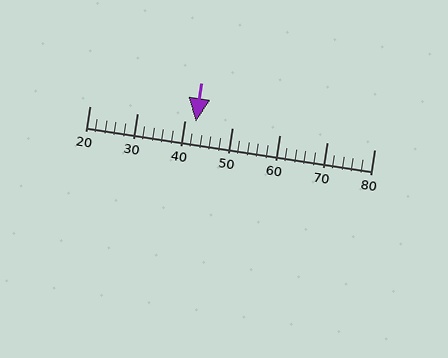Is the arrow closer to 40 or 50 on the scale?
The arrow is closer to 40.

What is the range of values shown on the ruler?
The ruler shows values from 20 to 80.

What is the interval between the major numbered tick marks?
The major tick marks are spaced 10 units apart.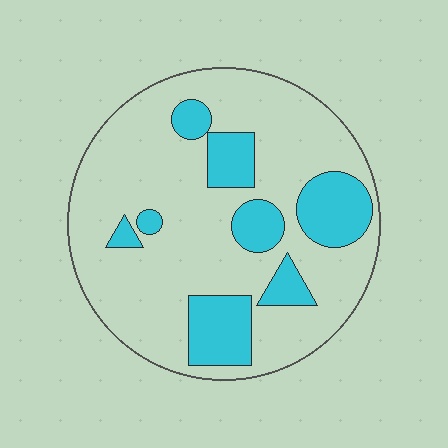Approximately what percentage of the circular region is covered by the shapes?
Approximately 25%.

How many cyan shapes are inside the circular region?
8.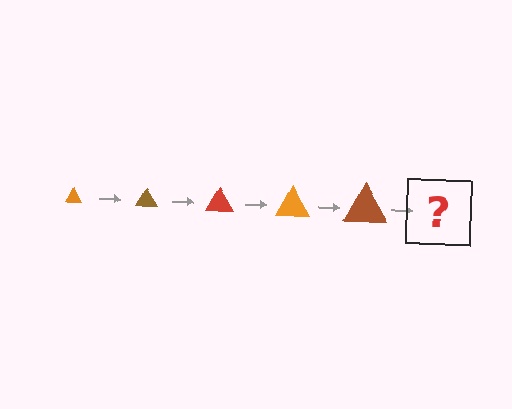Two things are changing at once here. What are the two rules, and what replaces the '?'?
The two rules are that the triangle grows larger each step and the color cycles through orange, brown, and red. The '?' should be a red triangle, larger than the previous one.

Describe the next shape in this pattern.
It should be a red triangle, larger than the previous one.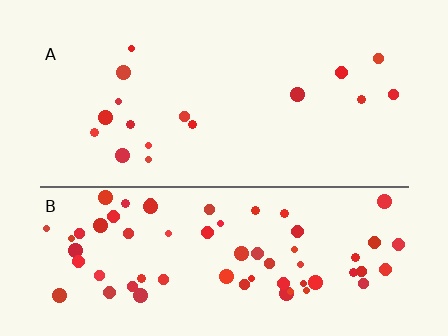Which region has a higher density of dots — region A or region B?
B (the bottom).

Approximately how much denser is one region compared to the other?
Approximately 4.1× — region B over region A.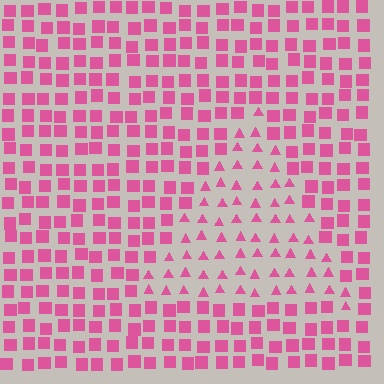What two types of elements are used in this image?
The image uses triangles inside the triangle region and squares outside it.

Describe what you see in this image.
The image is filled with small pink elements arranged in a uniform grid. A triangle-shaped region contains triangles, while the surrounding area contains squares. The boundary is defined purely by the change in element shape.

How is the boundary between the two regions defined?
The boundary is defined by a change in element shape: triangles inside vs. squares outside. All elements share the same color and spacing.